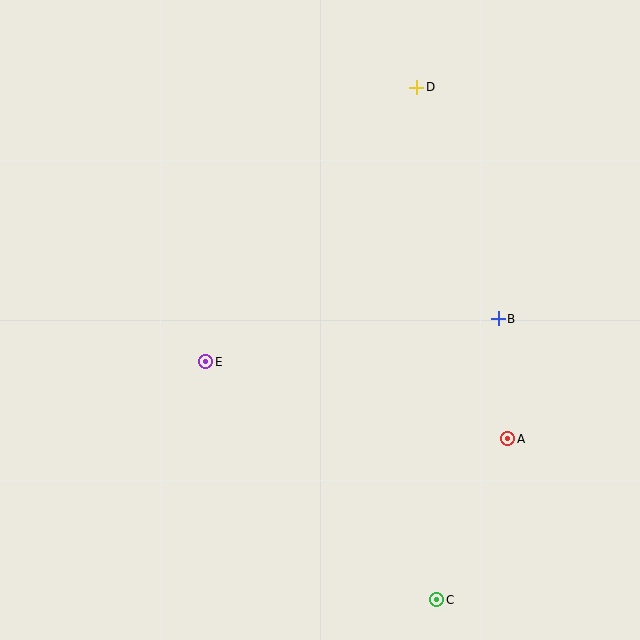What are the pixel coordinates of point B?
Point B is at (498, 319).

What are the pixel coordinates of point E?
Point E is at (206, 362).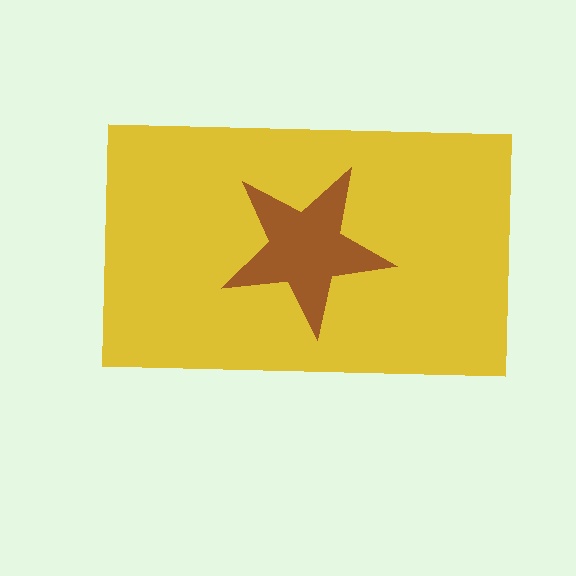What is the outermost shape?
The yellow rectangle.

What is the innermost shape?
The brown star.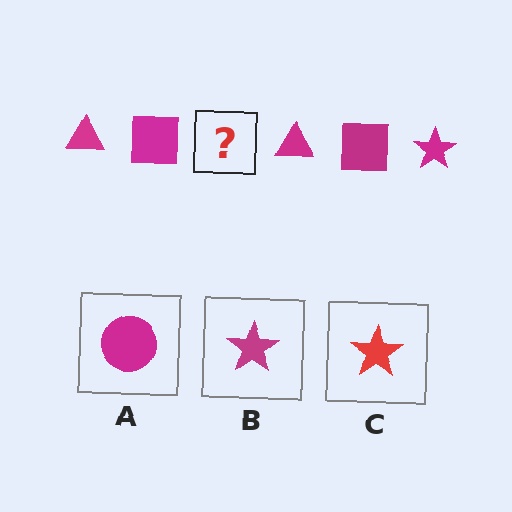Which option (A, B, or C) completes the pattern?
B.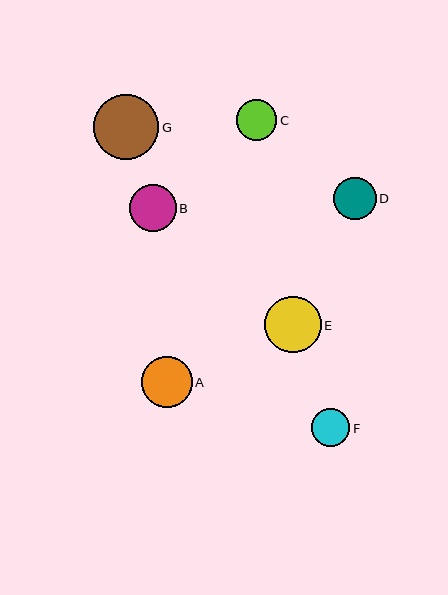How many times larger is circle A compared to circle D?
Circle A is approximately 1.2 times the size of circle D.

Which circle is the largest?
Circle G is the largest with a size of approximately 65 pixels.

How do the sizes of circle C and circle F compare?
Circle C and circle F are approximately the same size.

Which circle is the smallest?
Circle F is the smallest with a size of approximately 39 pixels.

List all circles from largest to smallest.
From largest to smallest: G, E, A, B, D, C, F.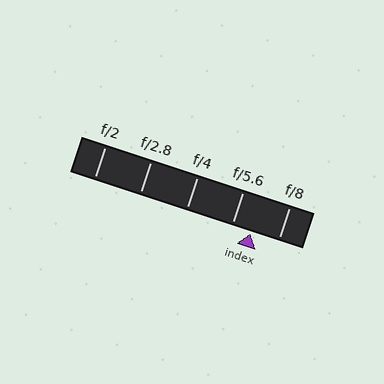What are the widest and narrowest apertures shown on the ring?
The widest aperture shown is f/2 and the narrowest is f/8.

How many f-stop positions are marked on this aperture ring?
There are 5 f-stop positions marked.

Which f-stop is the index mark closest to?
The index mark is closest to f/5.6.